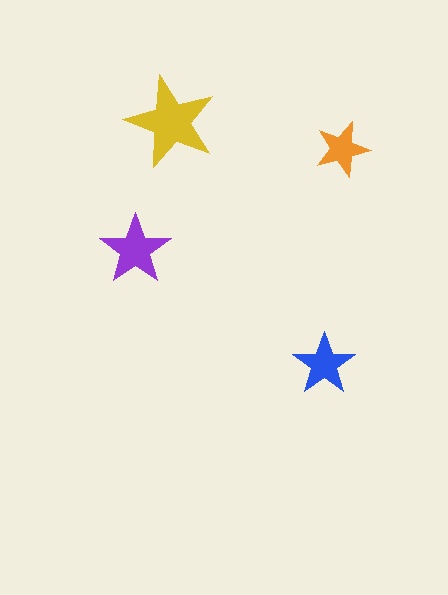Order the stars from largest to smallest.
the yellow one, the purple one, the blue one, the orange one.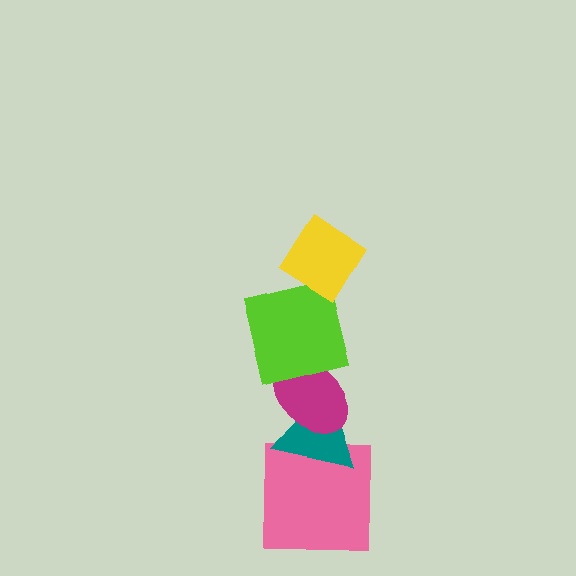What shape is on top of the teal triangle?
The magenta ellipse is on top of the teal triangle.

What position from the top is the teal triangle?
The teal triangle is 4th from the top.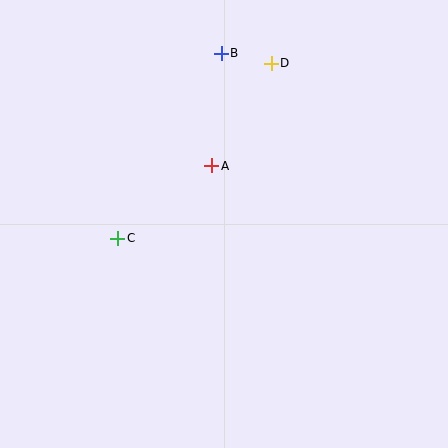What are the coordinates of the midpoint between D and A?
The midpoint between D and A is at (242, 114).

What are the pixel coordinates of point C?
Point C is at (118, 238).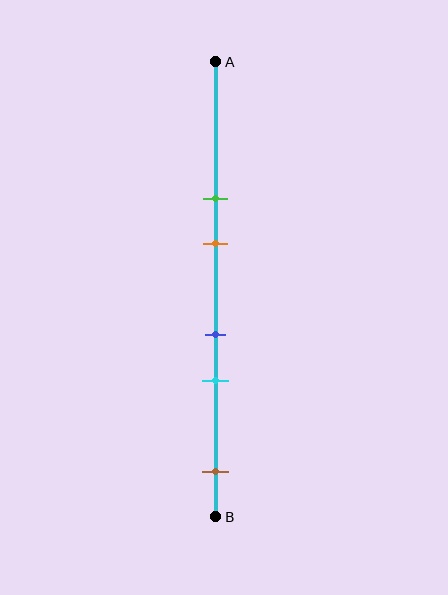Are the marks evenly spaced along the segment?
No, the marks are not evenly spaced.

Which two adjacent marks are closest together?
The blue and cyan marks are the closest adjacent pair.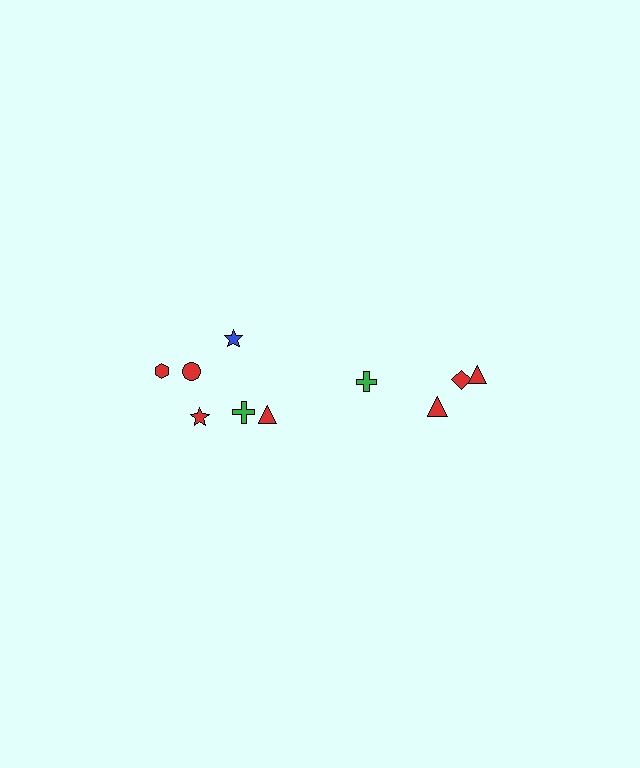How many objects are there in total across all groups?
There are 10 objects.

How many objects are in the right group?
There are 4 objects.